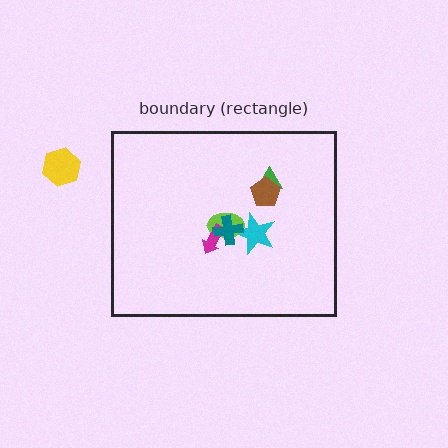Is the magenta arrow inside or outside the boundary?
Inside.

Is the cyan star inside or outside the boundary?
Inside.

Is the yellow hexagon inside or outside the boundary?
Outside.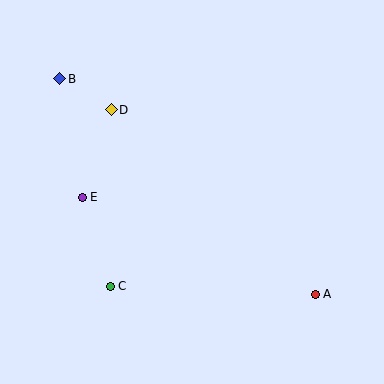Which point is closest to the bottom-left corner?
Point C is closest to the bottom-left corner.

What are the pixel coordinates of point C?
Point C is at (110, 286).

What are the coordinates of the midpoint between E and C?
The midpoint between E and C is at (96, 242).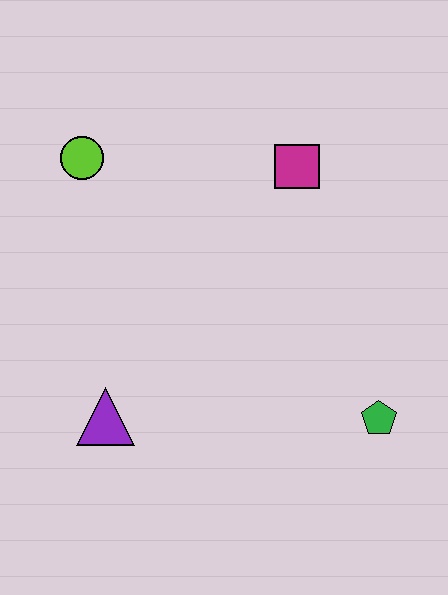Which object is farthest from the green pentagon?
The lime circle is farthest from the green pentagon.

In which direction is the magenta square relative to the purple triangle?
The magenta square is above the purple triangle.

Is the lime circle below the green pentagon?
No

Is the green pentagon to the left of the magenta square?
No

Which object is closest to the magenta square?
The lime circle is closest to the magenta square.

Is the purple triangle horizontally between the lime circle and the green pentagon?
Yes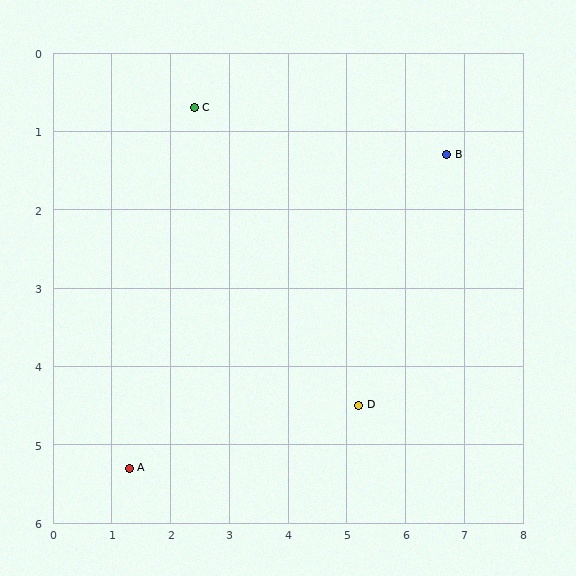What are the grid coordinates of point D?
Point D is at approximately (5.2, 4.5).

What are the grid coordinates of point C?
Point C is at approximately (2.4, 0.7).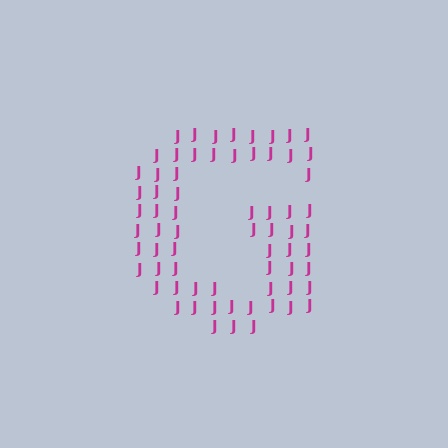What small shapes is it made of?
It is made of small letter J's.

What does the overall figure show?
The overall figure shows the letter G.